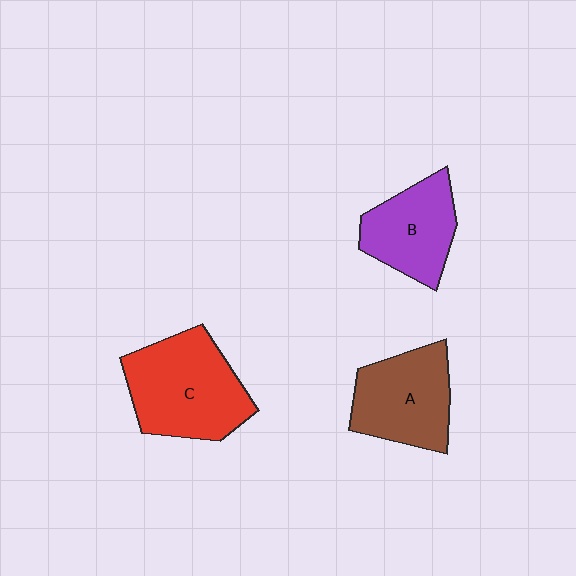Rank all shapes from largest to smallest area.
From largest to smallest: C (red), A (brown), B (purple).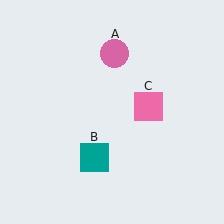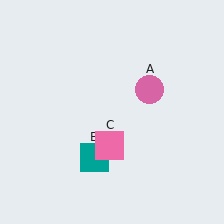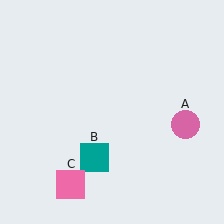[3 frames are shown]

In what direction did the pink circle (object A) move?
The pink circle (object A) moved down and to the right.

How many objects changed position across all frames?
2 objects changed position: pink circle (object A), pink square (object C).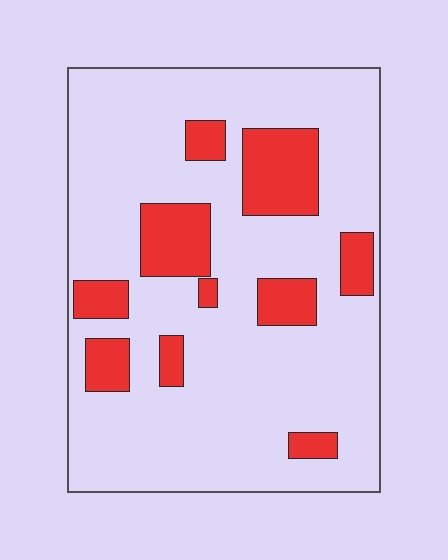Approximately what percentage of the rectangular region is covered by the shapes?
Approximately 20%.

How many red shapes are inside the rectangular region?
10.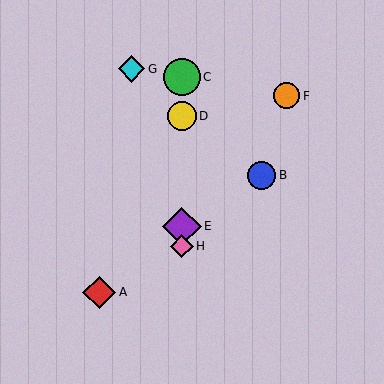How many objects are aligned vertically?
4 objects (C, D, E, H) are aligned vertically.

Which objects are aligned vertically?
Objects C, D, E, H are aligned vertically.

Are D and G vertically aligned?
No, D is at x≈182 and G is at x≈131.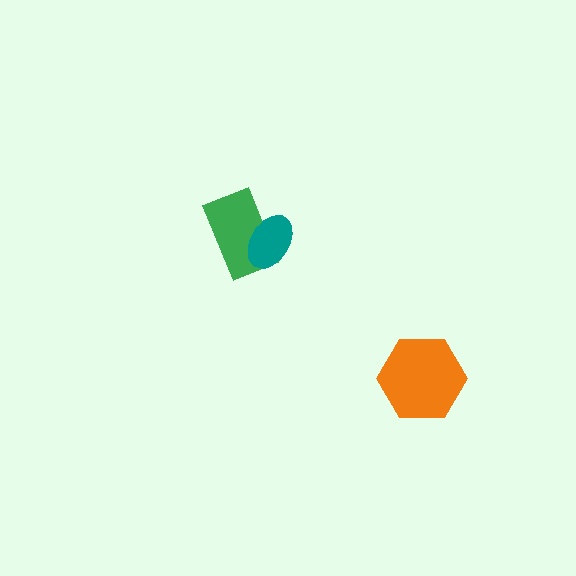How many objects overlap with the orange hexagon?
0 objects overlap with the orange hexagon.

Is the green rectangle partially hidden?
Yes, it is partially covered by another shape.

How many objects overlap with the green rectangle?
1 object overlaps with the green rectangle.